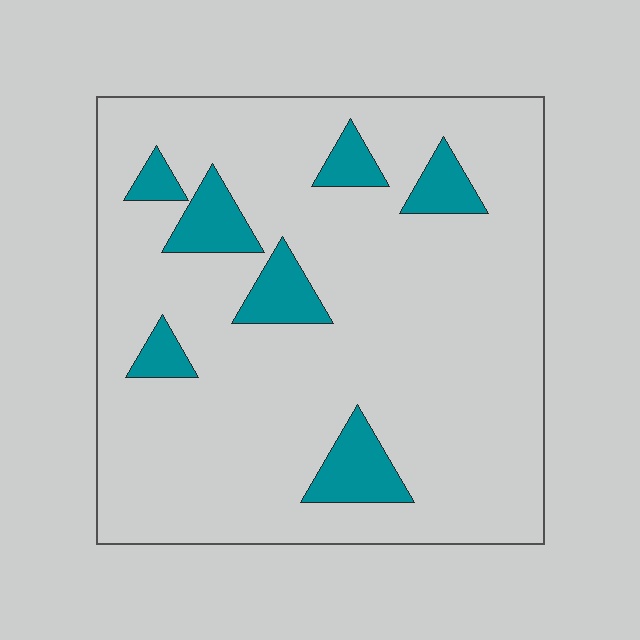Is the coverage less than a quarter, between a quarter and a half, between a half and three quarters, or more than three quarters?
Less than a quarter.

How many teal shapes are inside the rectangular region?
7.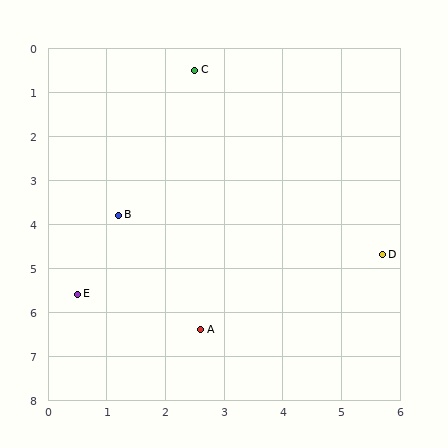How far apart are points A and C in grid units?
Points A and C are about 5.9 grid units apart.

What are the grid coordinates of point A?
Point A is at approximately (2.6, 6.4).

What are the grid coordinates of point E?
Point E is at approximately (0.5, 5.6).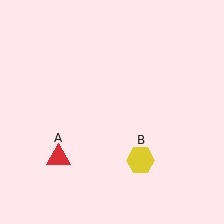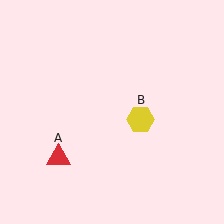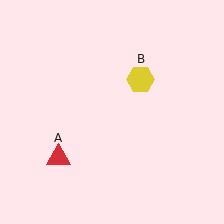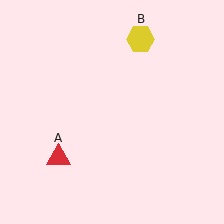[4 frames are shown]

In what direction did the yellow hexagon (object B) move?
The yellow hexagon (object B) moved up.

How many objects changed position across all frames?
1 object changed position: yellow hexagon (object B).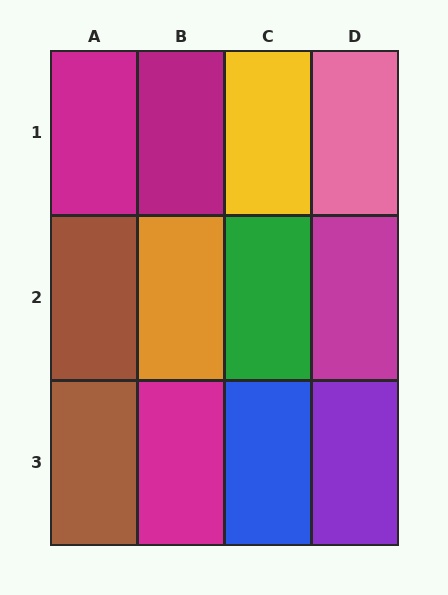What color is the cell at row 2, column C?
Green.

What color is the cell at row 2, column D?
Magenta.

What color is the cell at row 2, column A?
Brown.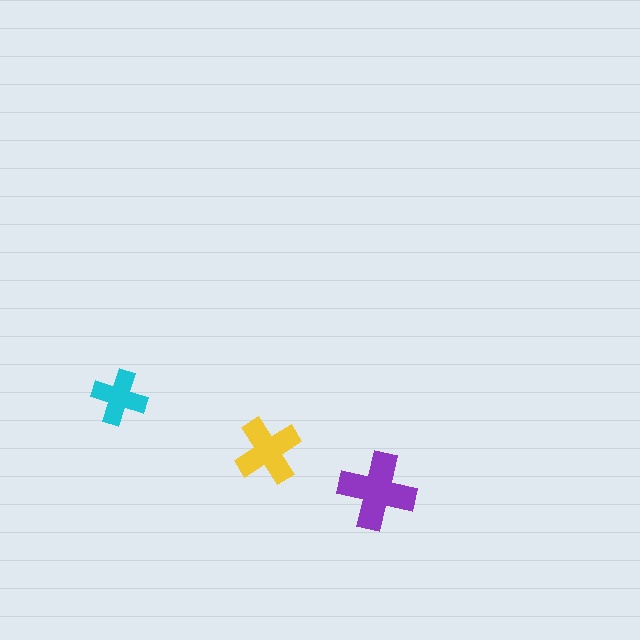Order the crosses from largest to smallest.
the purple one, the yellow one, the cyan one.